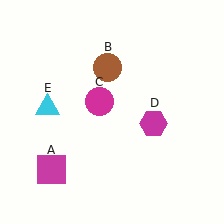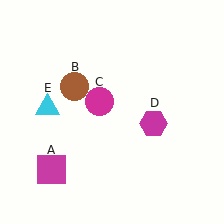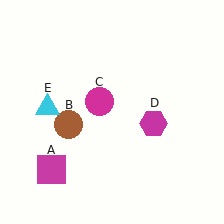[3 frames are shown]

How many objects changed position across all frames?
1 object changed position: brown circle (object B).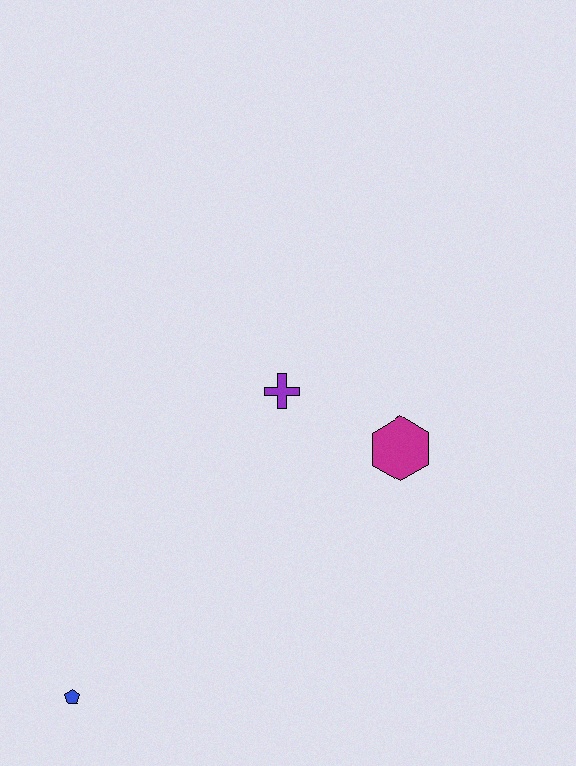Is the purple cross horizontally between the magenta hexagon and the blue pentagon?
Yes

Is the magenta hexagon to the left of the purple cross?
No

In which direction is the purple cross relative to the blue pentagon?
The purple cross is above the blue pentagon.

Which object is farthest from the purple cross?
The blue pentagon is farthest from the purple cross.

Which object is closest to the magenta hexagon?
The purple cross is closest to the magenta hexagon.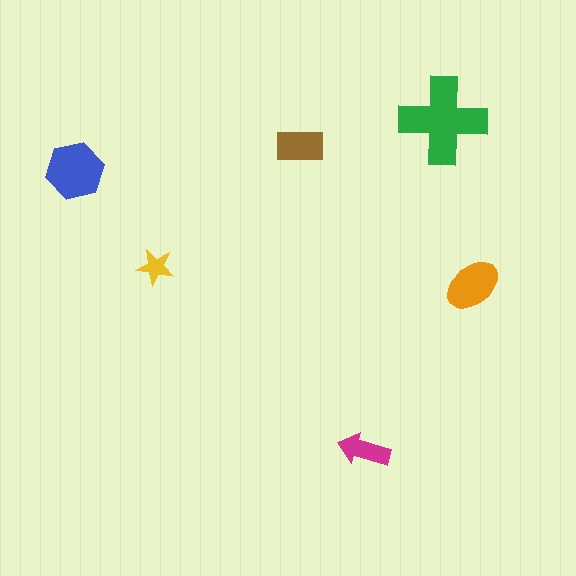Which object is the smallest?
The yellow star.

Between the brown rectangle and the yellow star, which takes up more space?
The brown rectangle.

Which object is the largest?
The green cross.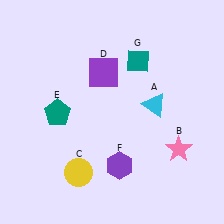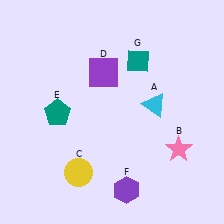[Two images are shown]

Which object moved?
The purple hexagon (F) moved down.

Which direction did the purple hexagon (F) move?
The purple hexagon (F) moved down.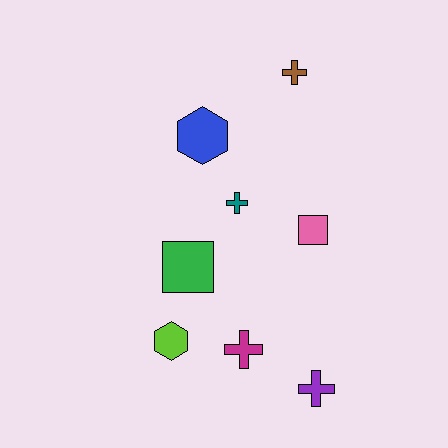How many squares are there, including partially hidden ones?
There are 2 squares.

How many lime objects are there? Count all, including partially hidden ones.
There is 1 lime object.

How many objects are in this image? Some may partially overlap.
There are 8 objects.